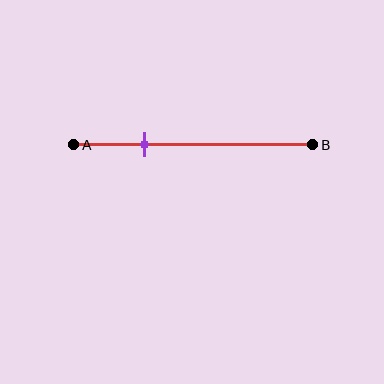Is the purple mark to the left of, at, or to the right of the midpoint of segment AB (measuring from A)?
The purple mark is to the left of the midpoint of segment AB.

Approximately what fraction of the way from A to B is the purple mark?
The purple mark is approximately 30% of the way from A to B.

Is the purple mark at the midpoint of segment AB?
No, the mark is at about 30% from A, not at the 50% midpoint.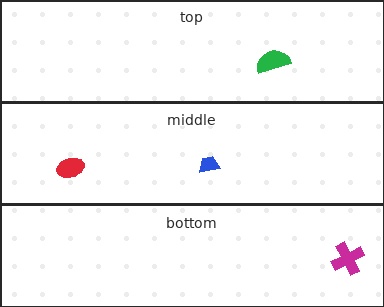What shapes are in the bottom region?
The magenta cross.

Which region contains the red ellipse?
The middle region.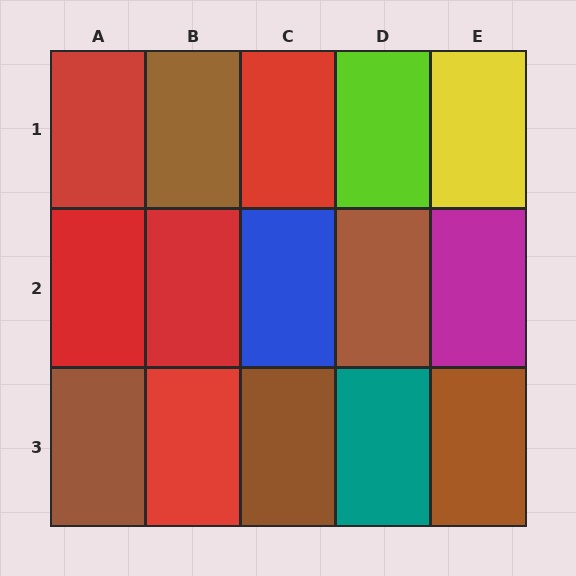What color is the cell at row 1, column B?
Brown.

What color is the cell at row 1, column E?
Yellow.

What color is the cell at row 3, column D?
Teal.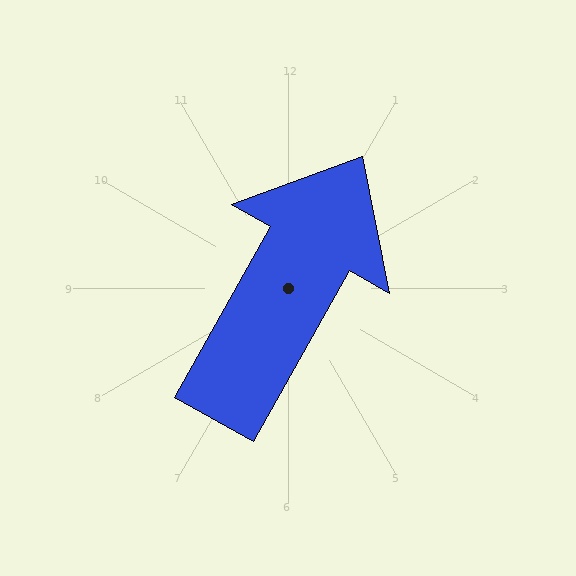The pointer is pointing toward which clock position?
Roughly 1 o'clock.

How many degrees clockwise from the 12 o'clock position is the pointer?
Approximately 29 degrees.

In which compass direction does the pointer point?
Northeast.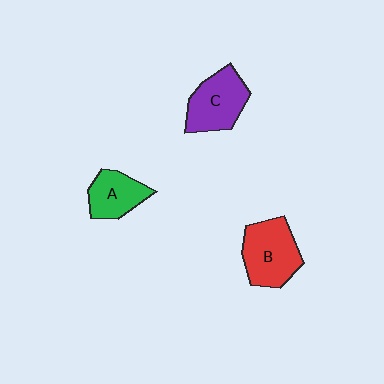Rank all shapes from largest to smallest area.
From largest to smallest: B (red), C (purple), A (green).